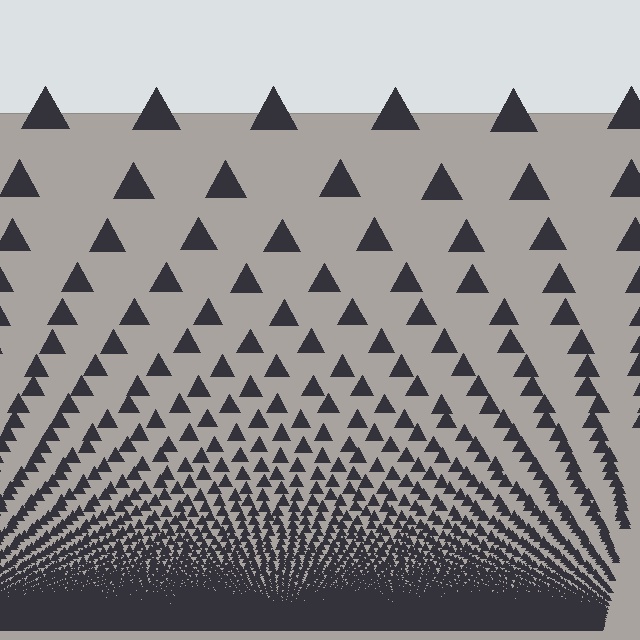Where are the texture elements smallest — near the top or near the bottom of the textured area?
Near the bottom.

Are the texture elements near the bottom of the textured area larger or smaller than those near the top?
Smaller. The gradient is inverted — elements near the bottom are smaller and denser.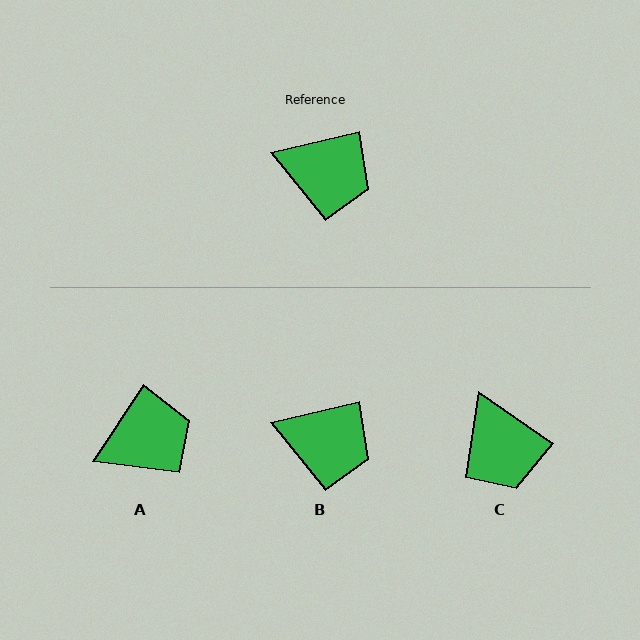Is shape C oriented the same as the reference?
No, it is off by about 48 degrees.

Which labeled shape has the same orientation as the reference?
B.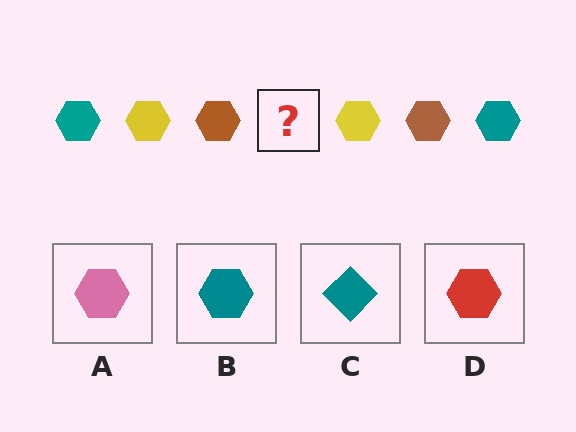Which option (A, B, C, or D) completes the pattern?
B.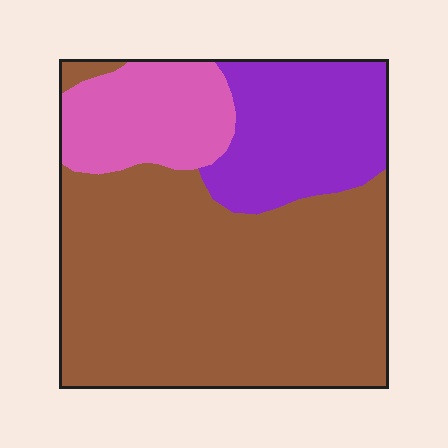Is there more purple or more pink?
Purple.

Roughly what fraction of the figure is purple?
Purple covers 21% of the figure.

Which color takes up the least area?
Pink, at roughly 15%.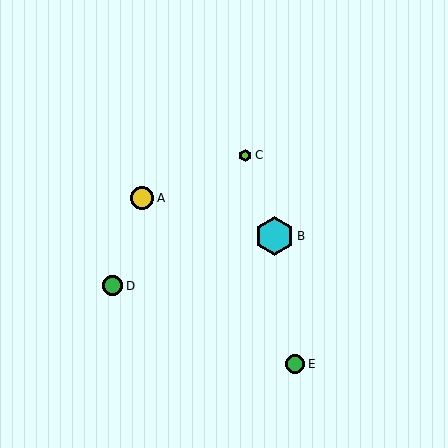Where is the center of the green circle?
The center of the green circle is at (113, 286).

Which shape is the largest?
The cyan hexagon (labeled B) is the largest.